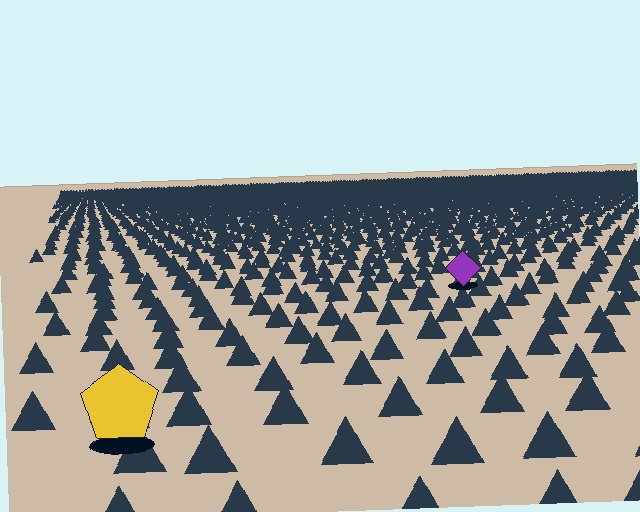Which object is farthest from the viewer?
The purple diamond is farthest from the viewer. It appears smaller and the ground texture around it is denser.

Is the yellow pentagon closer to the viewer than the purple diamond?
Yes. The yellow pentagon is closer — you can tell from the texture gradient: the ground texture is coarser near it.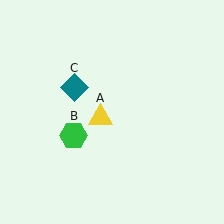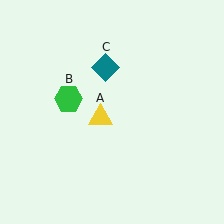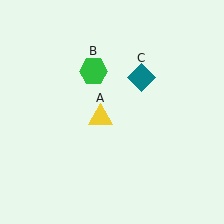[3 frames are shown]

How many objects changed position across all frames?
2 objects changed position: green hexagon (object B), teal diamond (object C).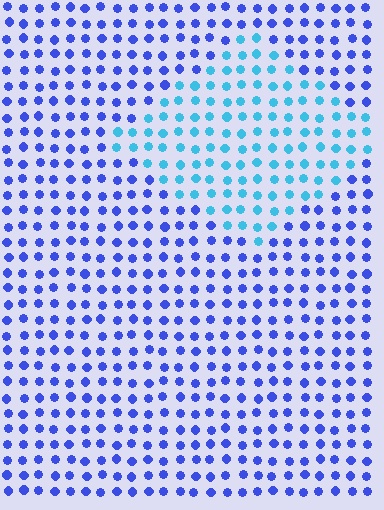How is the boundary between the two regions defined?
The boundary is defined purely by a slight shift in hue (about 41 degrees). Spacing, size, and orientation are identical on both sides.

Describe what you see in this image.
The image is filled with small blue elements in a uniform arrangement. A diamond-shaped region is visible where the elements are tinted to a slightly different hue, forming a subtle color boundary.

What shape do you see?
I see a diamond.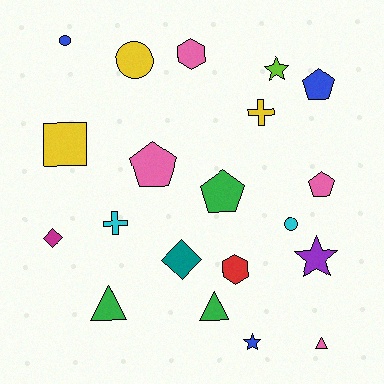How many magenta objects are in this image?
There is 1 magenta object.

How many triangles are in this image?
There are 3 triangles.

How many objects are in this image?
There are 20 objects.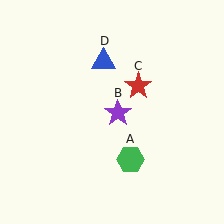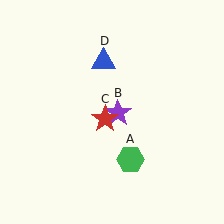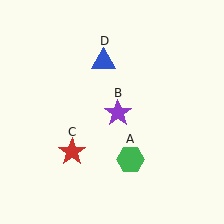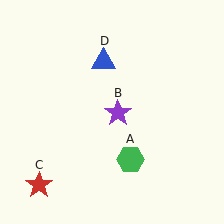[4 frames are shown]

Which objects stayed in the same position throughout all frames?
Green hexagon (object A) and purple star (object B) and blue triangle (object D) remained stationary.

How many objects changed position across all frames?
1 object changed position: red star (object C).